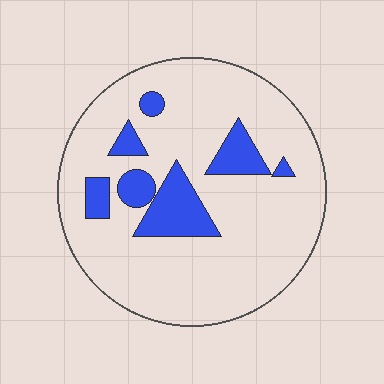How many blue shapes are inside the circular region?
7.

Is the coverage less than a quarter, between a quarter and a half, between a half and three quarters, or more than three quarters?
Less than a quarter.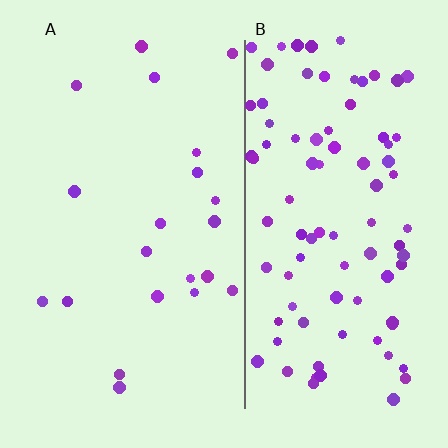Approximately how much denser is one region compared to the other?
Approximately 4.4× — region B over region A.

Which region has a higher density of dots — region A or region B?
B (the right).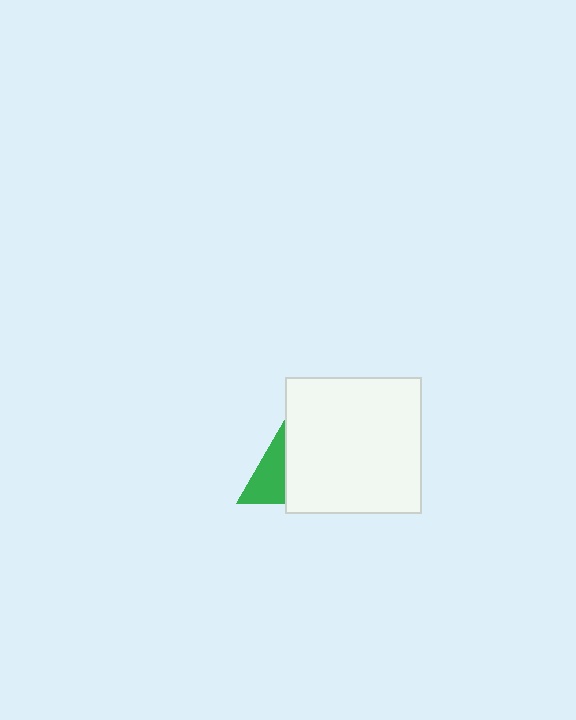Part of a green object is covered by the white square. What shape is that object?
It is a triangle.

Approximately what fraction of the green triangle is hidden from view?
Roughly 48% of the green triangle is hidden behind the white square.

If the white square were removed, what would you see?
You would see the complete green triangle.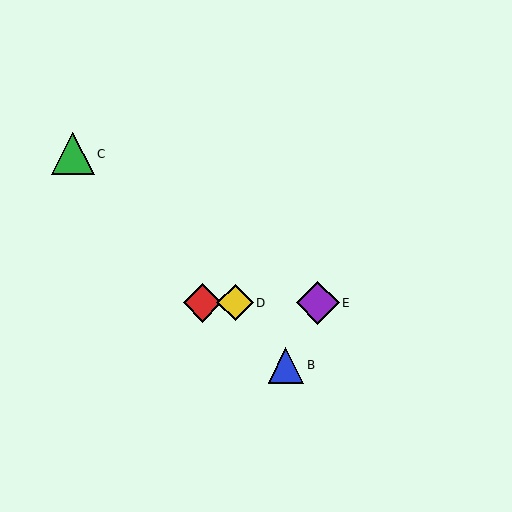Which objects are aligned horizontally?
Objects A, D, E are aligned horizontally.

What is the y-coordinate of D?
Object D is at y≈303.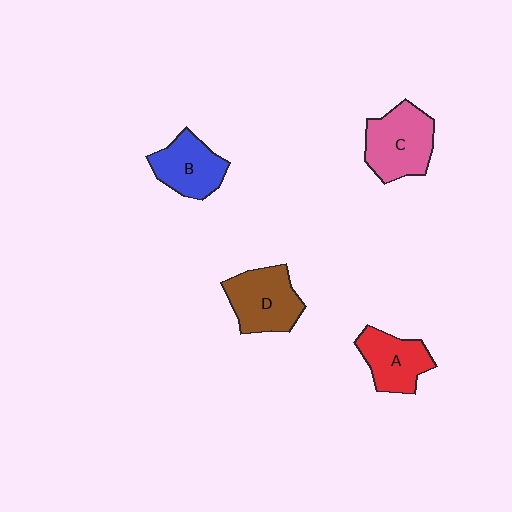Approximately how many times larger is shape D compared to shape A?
Approximately 1.2 times.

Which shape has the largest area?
Shape C (pink).